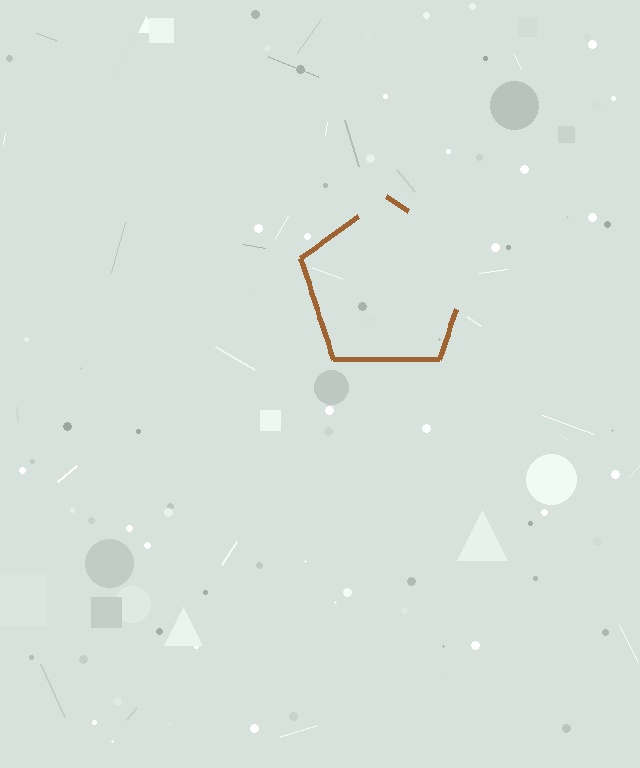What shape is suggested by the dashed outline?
The dashed outline suggests a pentagon.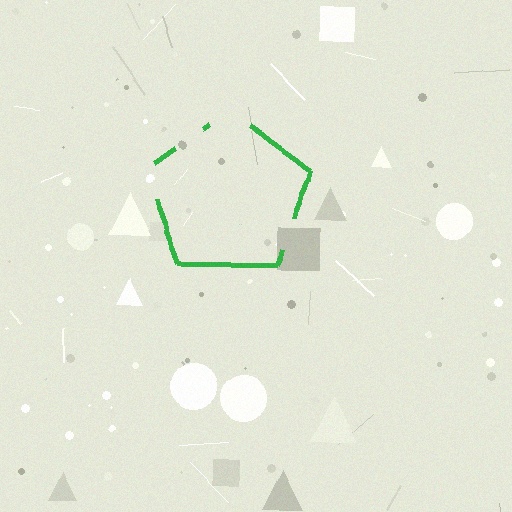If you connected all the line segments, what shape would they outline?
They would outline a pentagon.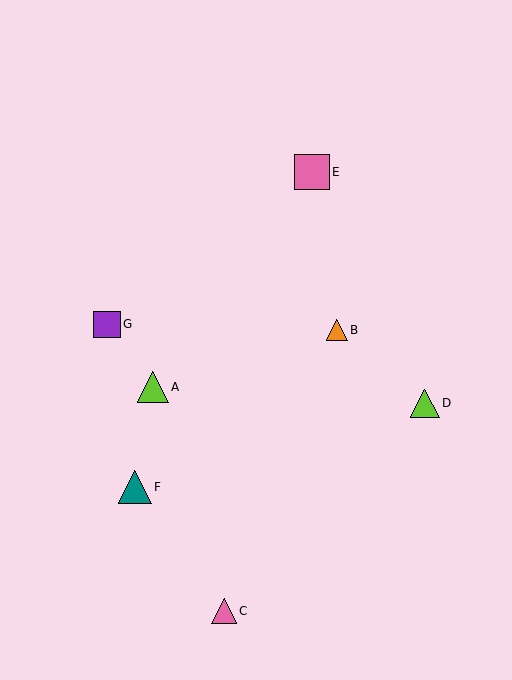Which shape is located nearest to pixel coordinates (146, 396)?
The lime triangle (labeled A) at (153, 387) is nearest to that location.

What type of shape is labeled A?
Shape A is a lime triangle.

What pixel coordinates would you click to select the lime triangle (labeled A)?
Click at (153, 387) to select the lime triangle A.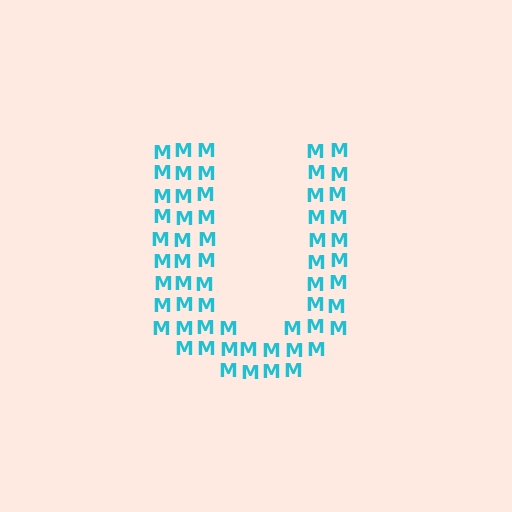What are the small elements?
The small elements are letter M's.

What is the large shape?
The large shape is the letter U.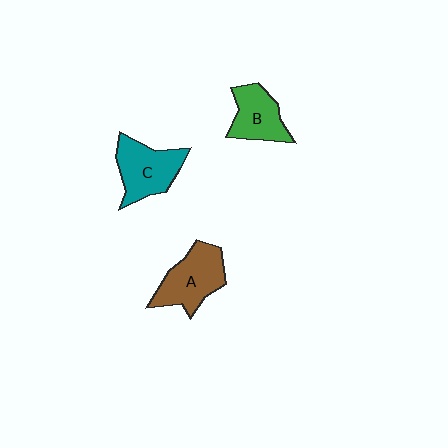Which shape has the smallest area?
Shape B (green).